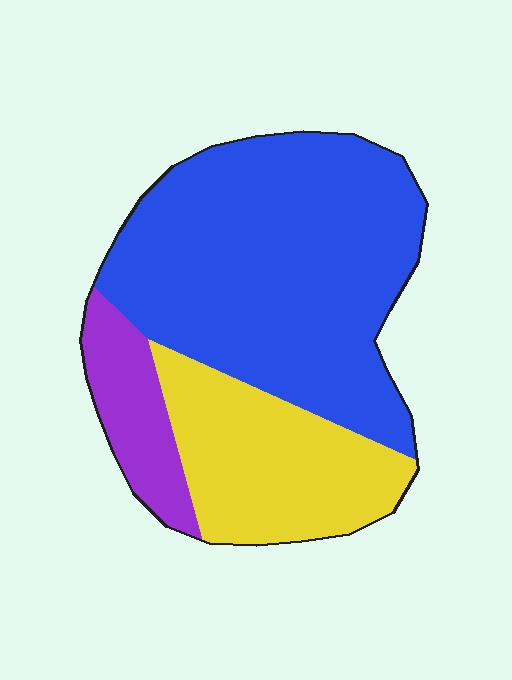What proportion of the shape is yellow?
Yellow takes up about one quarter (1/4) of the shape.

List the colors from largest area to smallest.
From largest to smallest: blue, yellow, purple.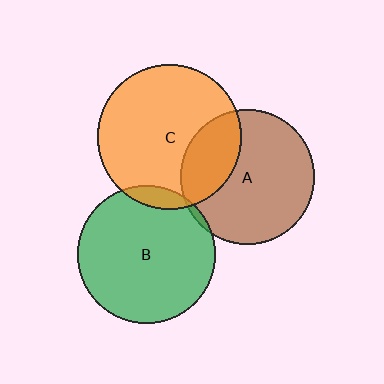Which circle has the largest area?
Circle C (orange).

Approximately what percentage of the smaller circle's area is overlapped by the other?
Approximately 5%.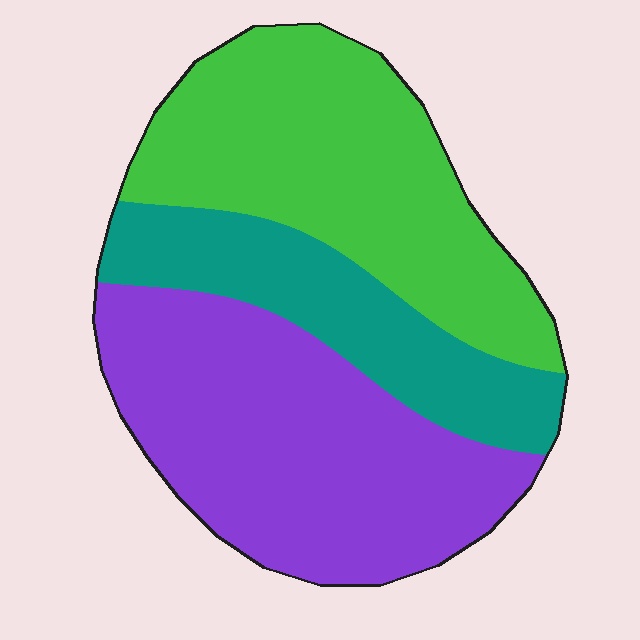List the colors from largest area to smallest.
From largest to smallest: purple, green, teal.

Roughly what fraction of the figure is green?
Green takes up about three eighths (3/8) of the figure.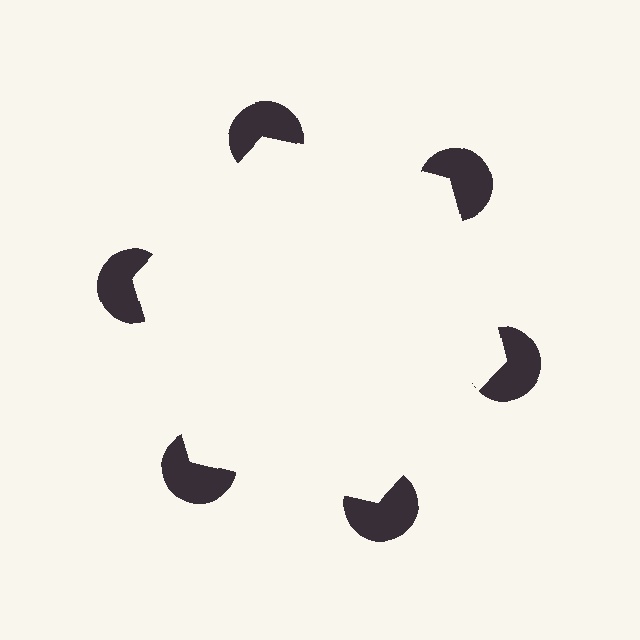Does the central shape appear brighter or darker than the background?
It typically appears slightly brighter than the background, even though no actual brightness change is drawn.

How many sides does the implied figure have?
6 sides.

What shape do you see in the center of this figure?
An illusory hexagon — its edges are inferred from the aligned wedge cuts in the pac-man discs, not physically drawn.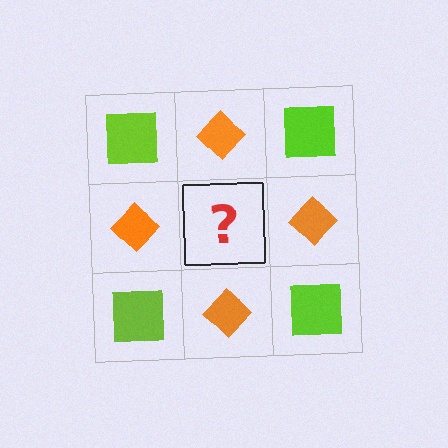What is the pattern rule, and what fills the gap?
The rule is that it alternates lime square and orange diamond in a checkerboard pattern. The gap should be filled with a lime square.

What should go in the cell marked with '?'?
The missing cell should contain a lime square.